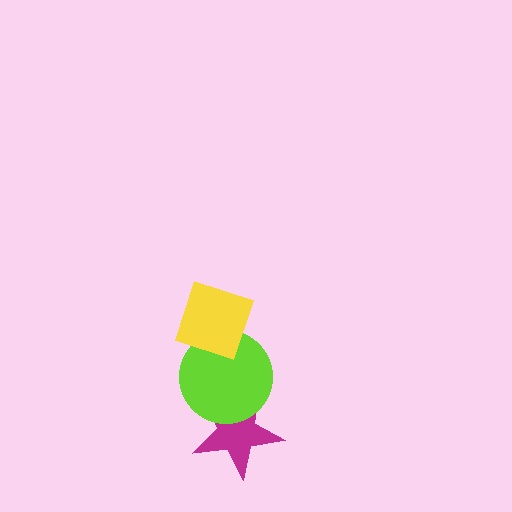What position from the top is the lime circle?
The lime circle is 2nd from the top.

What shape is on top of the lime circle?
The yellow diamond is on top of the lime circle.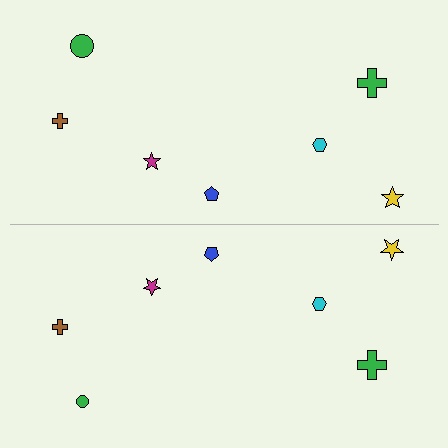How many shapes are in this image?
There are 14 shapes in this image.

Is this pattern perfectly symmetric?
No, the pattern is not perfectly symmetric. The green circle on the bottom side has a different size than its mirror counterpart.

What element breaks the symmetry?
The green circle on the bottom side has a different size than its mirror counterpart.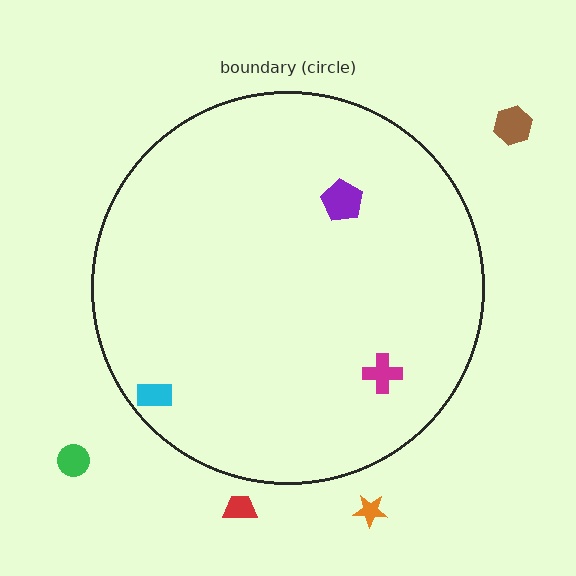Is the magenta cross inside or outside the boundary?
Inside.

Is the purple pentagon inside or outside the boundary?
Inside.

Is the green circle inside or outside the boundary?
Outside.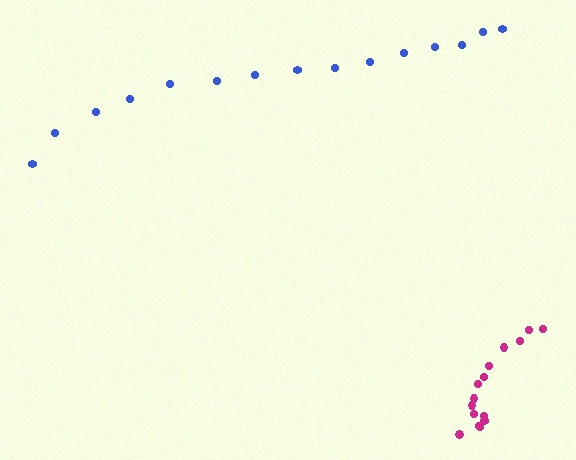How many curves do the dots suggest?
There are 2 distinct paths.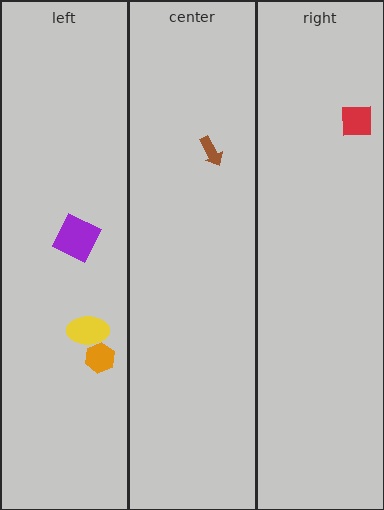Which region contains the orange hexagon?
The left region.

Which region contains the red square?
The right region.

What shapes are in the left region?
The purple square, the orange hexagon, the yellow ellipse.